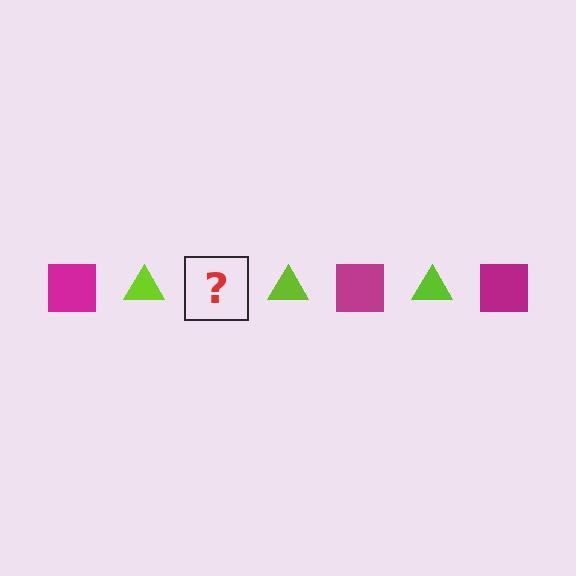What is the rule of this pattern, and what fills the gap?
The rule is that the pattern alternates between magenta square and lime triangle. The gap should be filled with a magenta square.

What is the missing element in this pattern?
The missing element is a magenta square.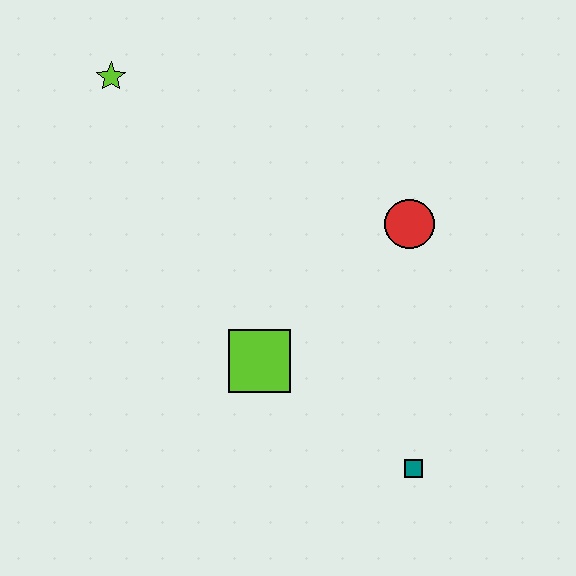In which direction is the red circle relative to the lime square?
The red circle is to the right of the lime square.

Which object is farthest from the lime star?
The teal square is farthest from the lime star.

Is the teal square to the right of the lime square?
Yes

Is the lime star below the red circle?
No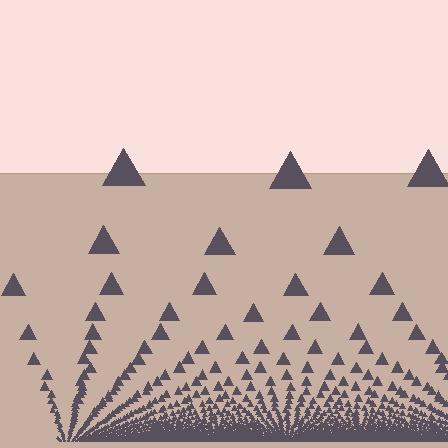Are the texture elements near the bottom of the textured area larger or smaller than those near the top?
Smaller. The gradient is inverted — elements near the bottom are smaller and denser.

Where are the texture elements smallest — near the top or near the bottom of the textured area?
Near the bottom.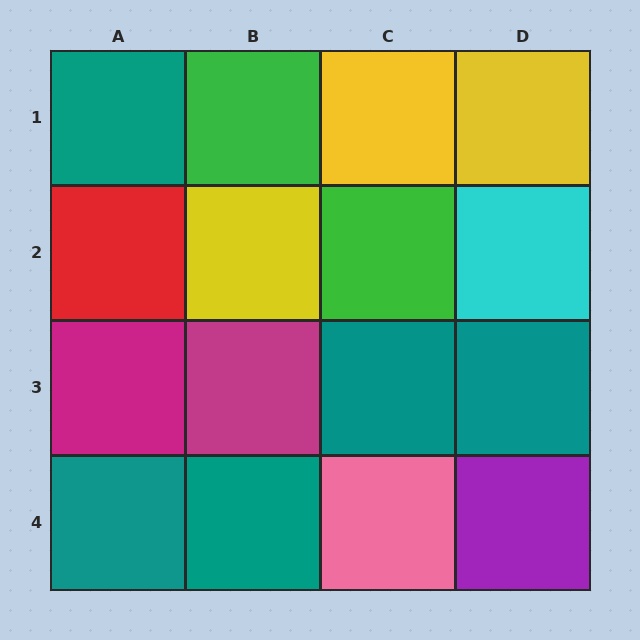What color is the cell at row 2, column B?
Yellow.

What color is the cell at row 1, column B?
Green.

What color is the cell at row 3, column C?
Teal.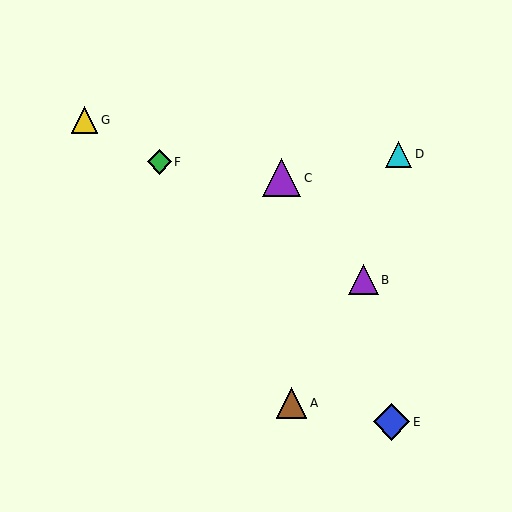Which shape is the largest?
The purple triangle (labeled C) is the largest.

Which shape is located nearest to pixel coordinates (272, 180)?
The purple triangle (labeled C) at (282, 178) is nearest to that location.